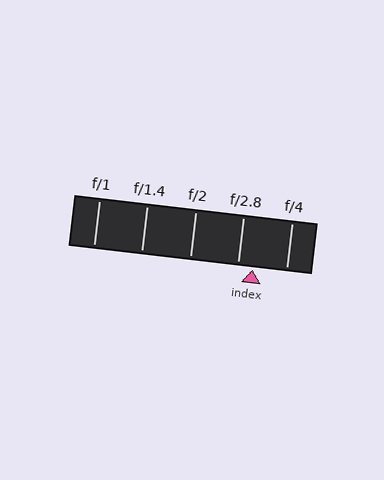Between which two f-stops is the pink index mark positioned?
The index mark is between f/2.8 and f/4.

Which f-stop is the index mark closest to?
The index mark is closest to f/2.8.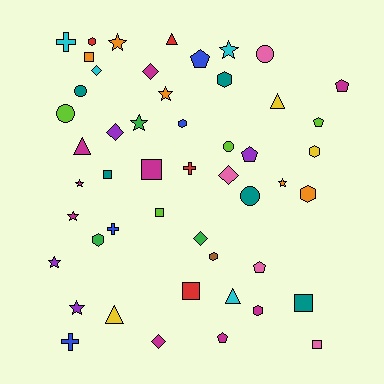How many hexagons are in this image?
There are 8 hexagons.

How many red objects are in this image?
There are 4 red objects.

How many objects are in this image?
There are 50 objects.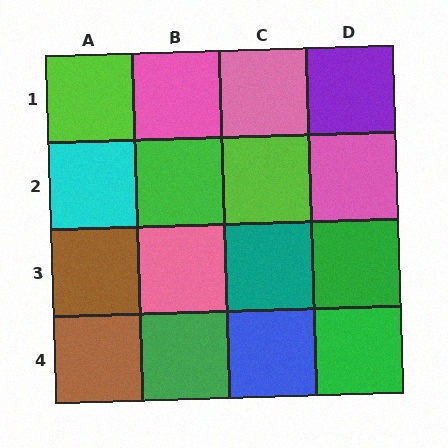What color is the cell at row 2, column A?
Cyan.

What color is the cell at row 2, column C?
Lime.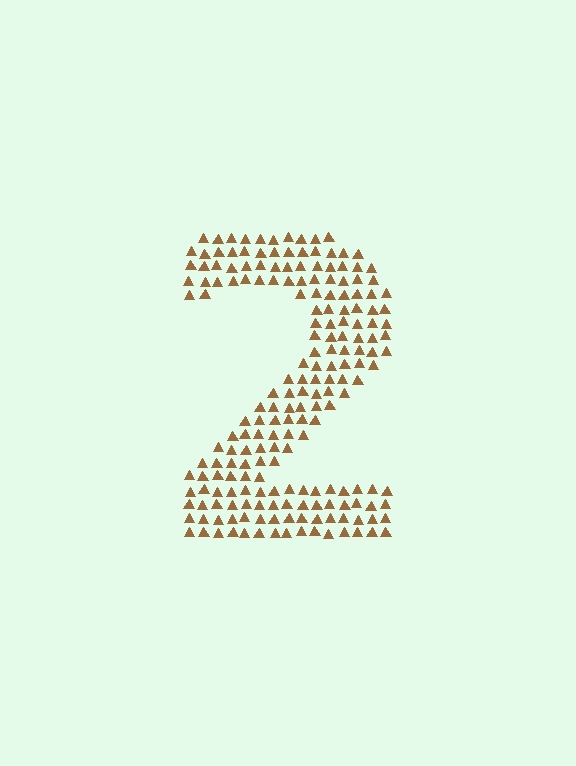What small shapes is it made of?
It is made of small triangles.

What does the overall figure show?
The overall figure shows the digit 2.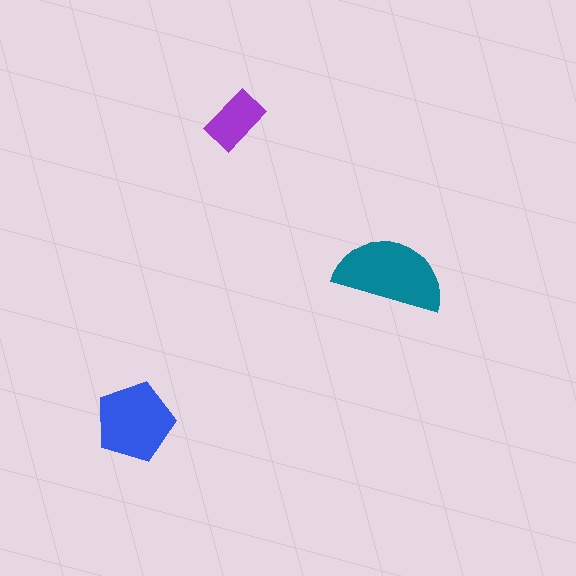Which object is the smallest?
The purple rectangle.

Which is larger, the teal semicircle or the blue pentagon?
The teal semicircle.